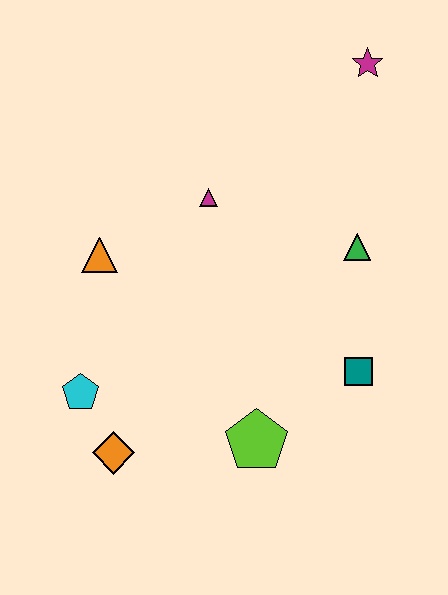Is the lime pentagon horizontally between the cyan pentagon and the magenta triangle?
No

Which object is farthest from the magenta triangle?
The orange diamond is farthest from the magenta triangle.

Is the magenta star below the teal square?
No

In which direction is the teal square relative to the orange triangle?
The teal square is to the right of the orange triangle.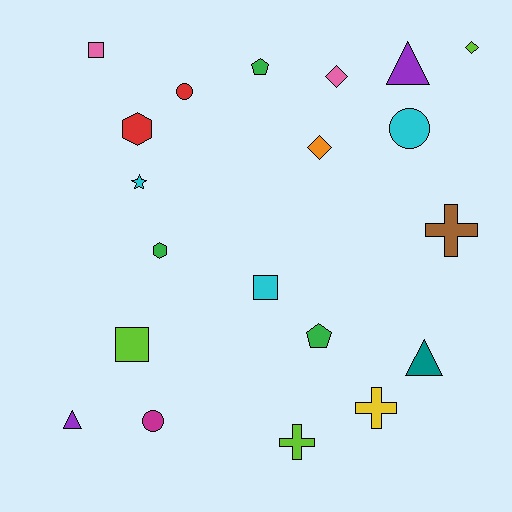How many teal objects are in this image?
There is 1 teal object.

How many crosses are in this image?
There are 3 crosses.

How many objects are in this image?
There are 20 objects.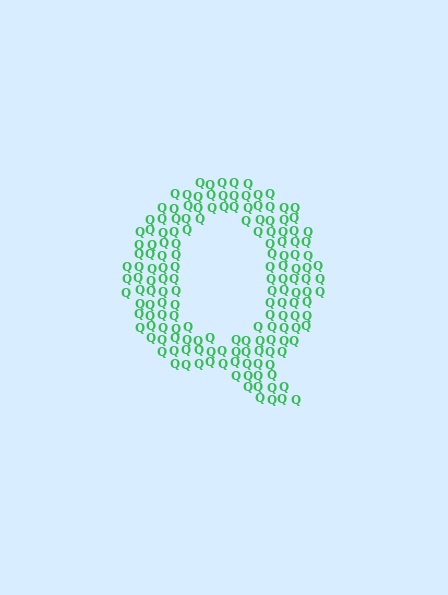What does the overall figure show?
The overall figure shows the letter Q.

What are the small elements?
The small elements are letter Q's.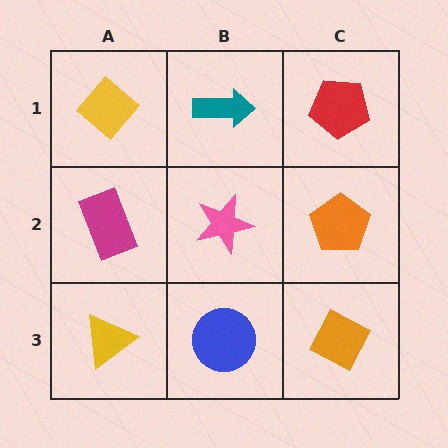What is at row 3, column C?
An orange diamond.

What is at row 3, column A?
A yellow triangle.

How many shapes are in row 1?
3 shapes.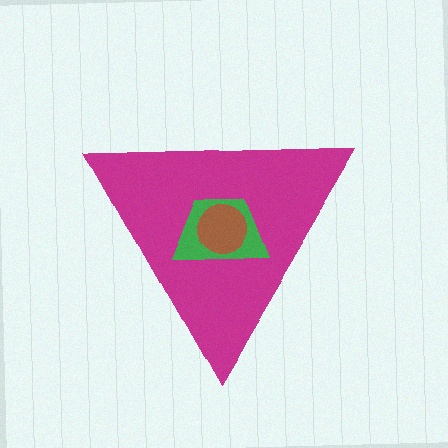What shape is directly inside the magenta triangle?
The green trapezoid.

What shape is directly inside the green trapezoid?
The brown circle.